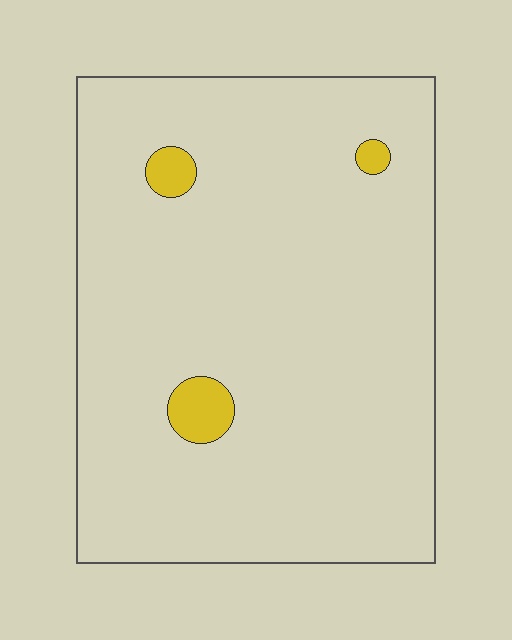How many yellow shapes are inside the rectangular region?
3.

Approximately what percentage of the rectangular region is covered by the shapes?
Approximately 5%.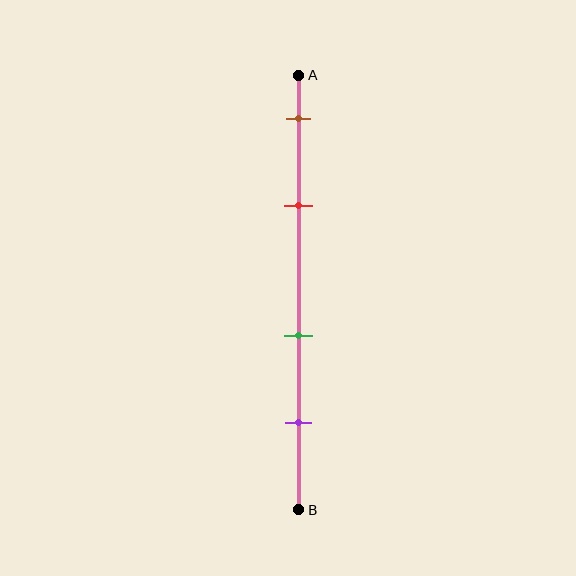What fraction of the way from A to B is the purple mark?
The purple mark is approximately 80% (0.8) of the way from A to B.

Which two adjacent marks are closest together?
The brown and red marks are the closest adjacent pair.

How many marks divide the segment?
There are 4 marks dividing the segment.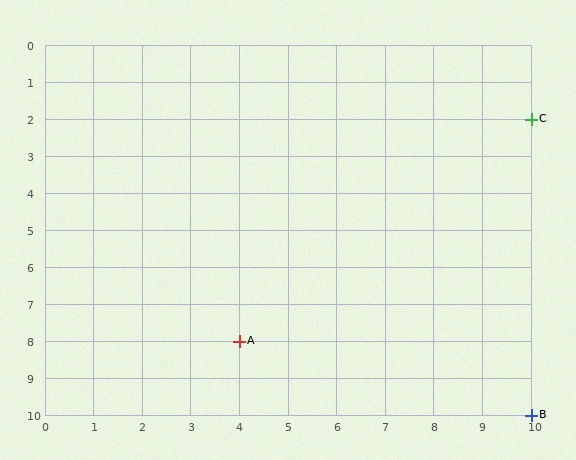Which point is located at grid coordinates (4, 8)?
Point A is at (4, 8).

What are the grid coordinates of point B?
Point B is at grid coordinates (10, 10).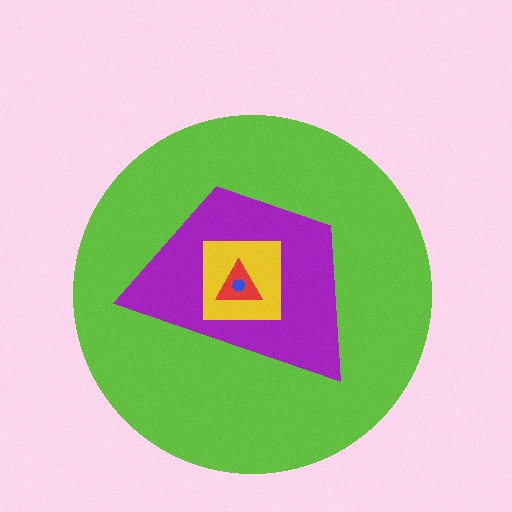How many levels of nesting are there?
5.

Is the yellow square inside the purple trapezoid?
Yes.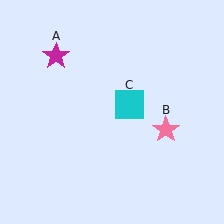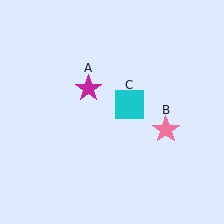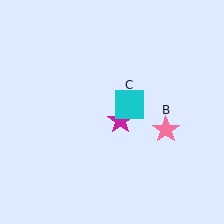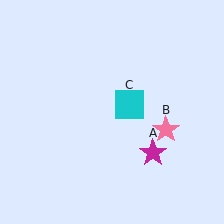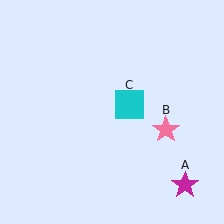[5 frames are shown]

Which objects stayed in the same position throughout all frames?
Pink star (object B) and cyan square (object C) remained stationary.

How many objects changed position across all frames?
1 object changed position: magenta star (object A).